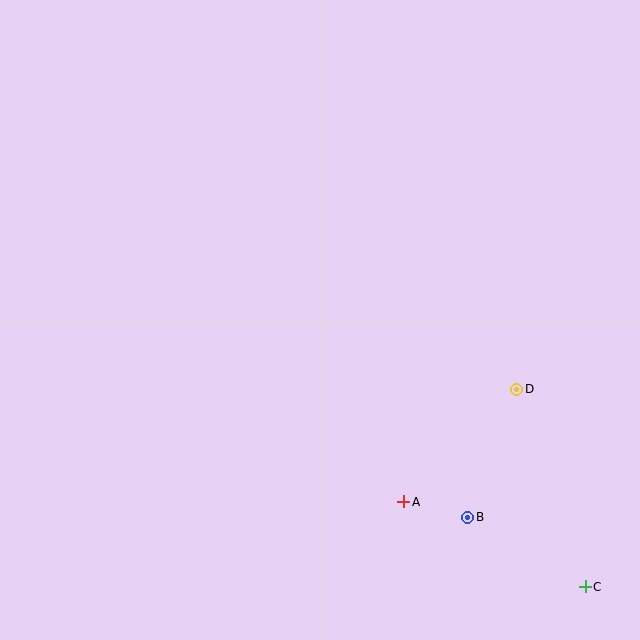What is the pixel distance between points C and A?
The distance between C and A is 201 pixels.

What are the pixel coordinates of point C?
Point C is at (585, 587).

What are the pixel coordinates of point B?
Point B is at (468, 517).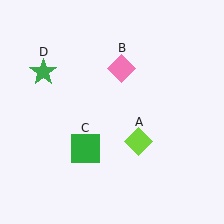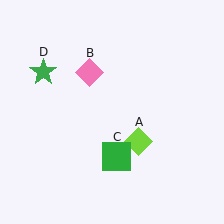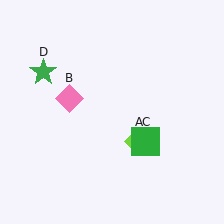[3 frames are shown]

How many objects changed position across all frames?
2 objects changed position: pink diamond (object B), green square (object C).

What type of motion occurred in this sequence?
The pink diamond (object B), green square (object C) rotated counterclockwise around the center of the scene.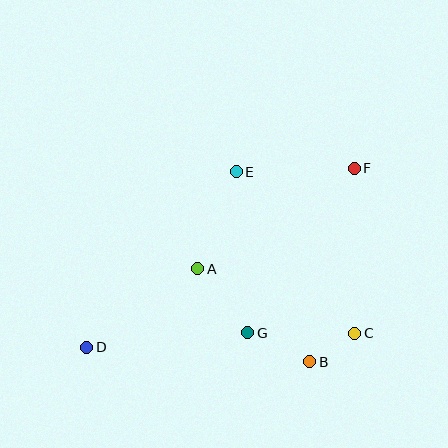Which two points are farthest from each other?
Points D and F are farthest from each other.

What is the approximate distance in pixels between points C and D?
The distance between C and D is approximately 268 pixels.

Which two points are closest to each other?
Points B and C are closest to each other.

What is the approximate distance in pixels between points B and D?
The distance between B and D is approximately 224 pixels.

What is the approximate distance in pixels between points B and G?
The distance between B and G is approximately 69 pixels.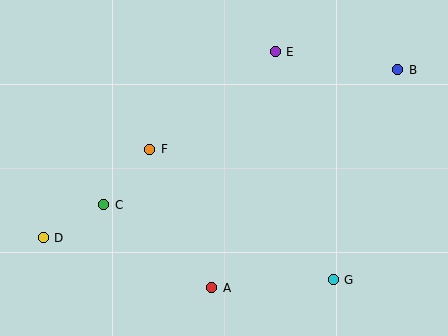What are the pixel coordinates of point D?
Point D is at (43, 238).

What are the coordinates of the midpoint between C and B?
The midpoint between C and B is at (251, 137).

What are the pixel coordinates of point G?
Point G is at (333, 280).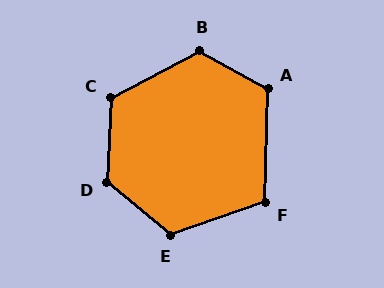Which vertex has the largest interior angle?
D, at approximately 127 degrees.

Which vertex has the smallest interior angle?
F, at approximately 111 degrees.